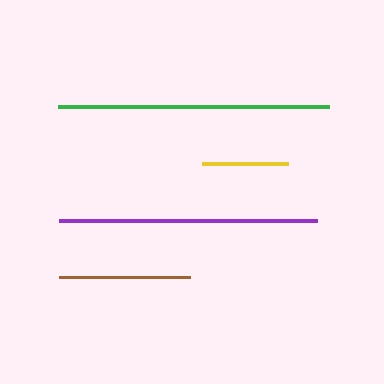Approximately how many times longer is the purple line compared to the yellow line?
The purple line is approximately 3.0 times the length of the yellow line.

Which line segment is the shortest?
The yellow line is the shortest at approximately 87 pixels.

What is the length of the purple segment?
The purple segment is approximately 258 pixels long.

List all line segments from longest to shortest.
From longest to shortest: green, purple, brown, yellow.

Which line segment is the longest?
The green line is the longest at approximately 271 pixels.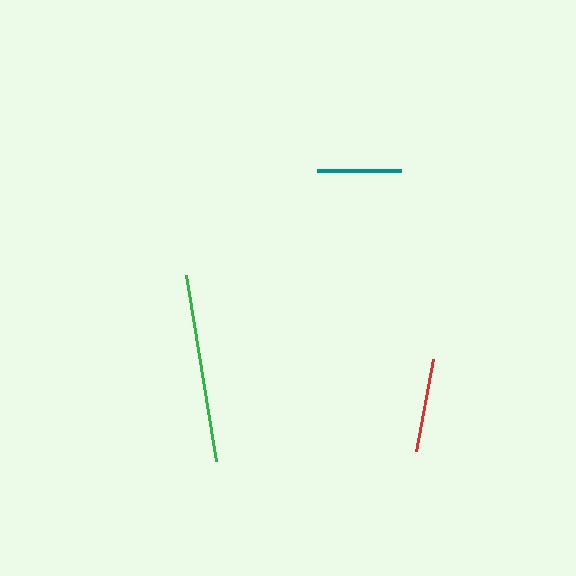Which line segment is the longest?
The green line is the longest at approximately 189 pixels.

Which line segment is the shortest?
The teal line is the shortest at approximately 84 pixels.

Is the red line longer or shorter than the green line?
The green line is longer than the red line.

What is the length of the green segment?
The green segment is approximately 189 pixels long.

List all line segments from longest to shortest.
From longest to shortest: green, red, teal.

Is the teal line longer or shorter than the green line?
The green line is longer than the teal line.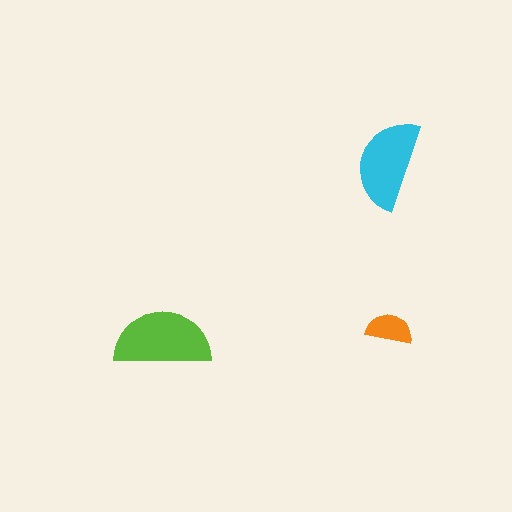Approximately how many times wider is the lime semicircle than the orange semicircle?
About 2 times wider.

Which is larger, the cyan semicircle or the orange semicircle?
The cyan one.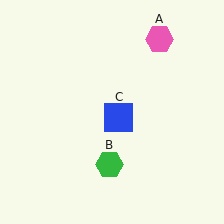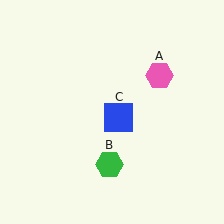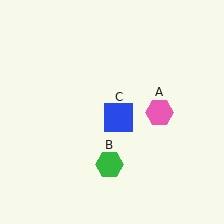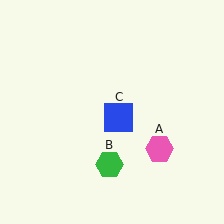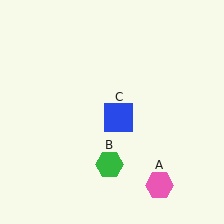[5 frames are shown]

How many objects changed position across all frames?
1 object changed position: pink hexagon (object A).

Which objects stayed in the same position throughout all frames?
Green hexagon (object B) and blue square (object C) remained stationary.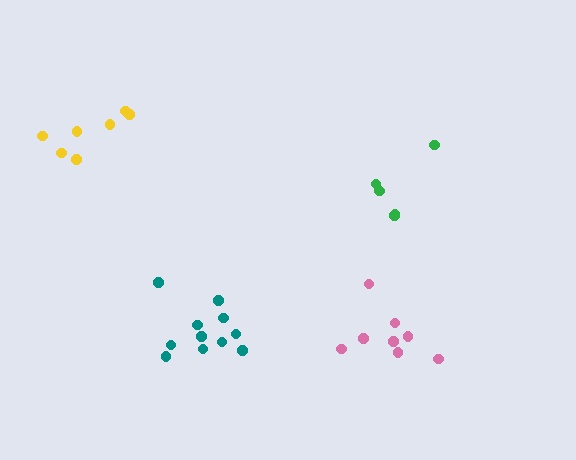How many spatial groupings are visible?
There are 4 spatial groupings.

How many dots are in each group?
Group 1: 11 dots, Group 2: 5 dots, Group 3: 8 dots, Group 4: 7 dots (31 total).